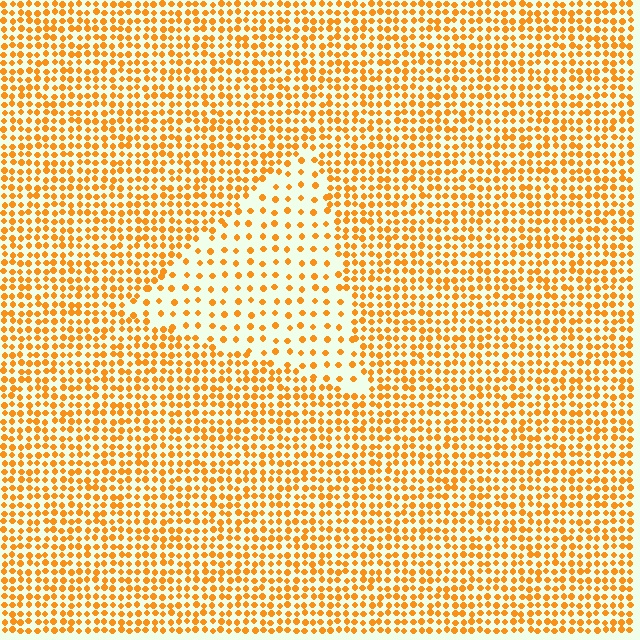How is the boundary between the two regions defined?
The boundary is defined by a change in element density (approximately 2.4x ratio). All elements are the same color, size, and shape.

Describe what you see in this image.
The image contains small orange elements arranged at two different densities. A triangle-shaped region is visible where the elements are less densely packed than the surrounding area.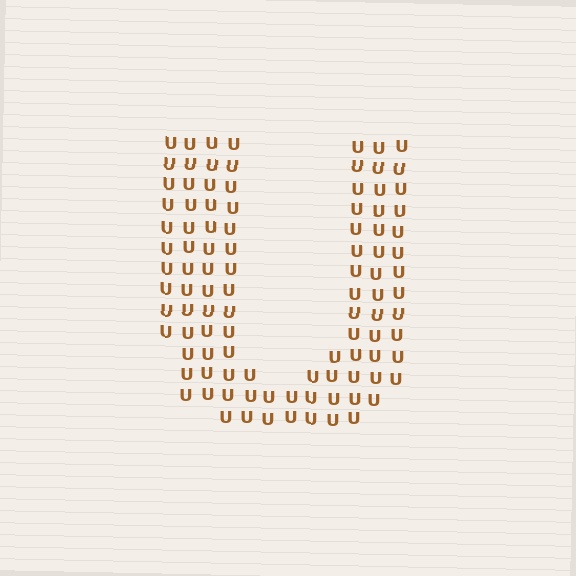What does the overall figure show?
The overall figure shows the letter U.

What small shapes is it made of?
It is made of small letter U's.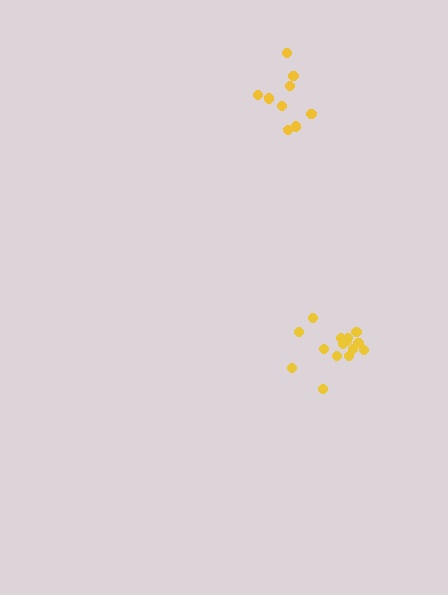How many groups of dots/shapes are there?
There are 2 groups.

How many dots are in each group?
Group 1: 9 dots, Group 2: 15 dots (24 total).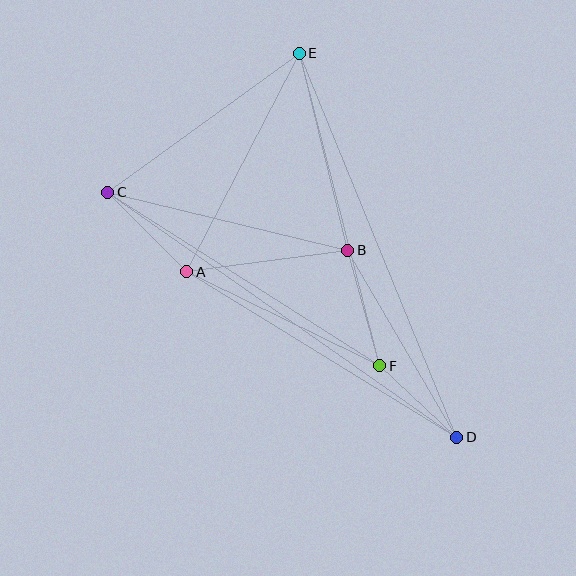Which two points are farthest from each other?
Points C and D are farthest from each other.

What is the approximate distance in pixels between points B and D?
The distance between B and D is approximately 216 pixels.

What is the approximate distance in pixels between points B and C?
The distance between B and C is approximately 247 pixels.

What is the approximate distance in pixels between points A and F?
The distance between A and F is approximately 215 pixels.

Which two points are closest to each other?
Points D and F are closest to each other.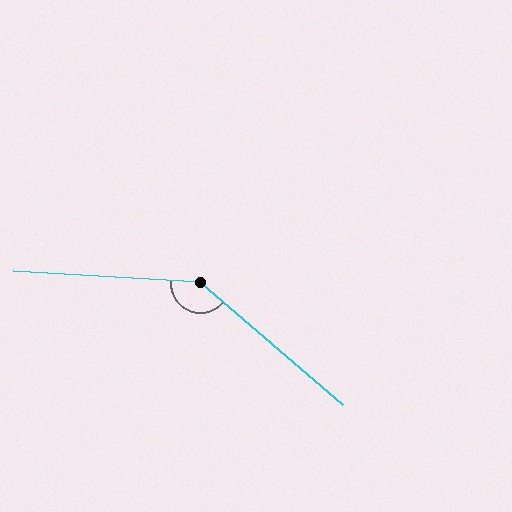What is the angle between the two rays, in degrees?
Approximately 143 degrees.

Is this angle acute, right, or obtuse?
It is obtuse.